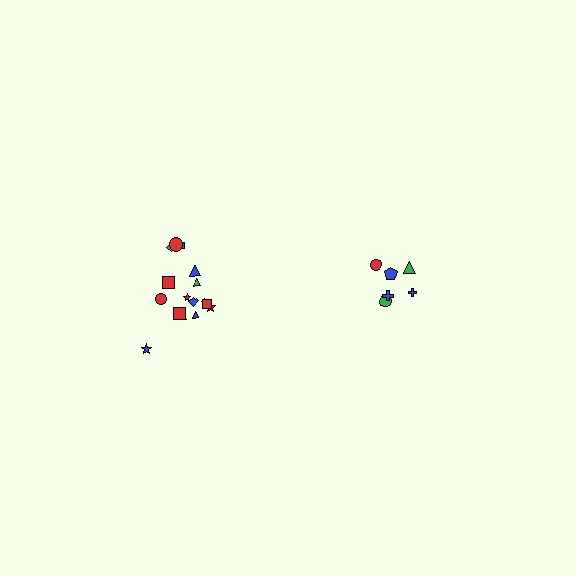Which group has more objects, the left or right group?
The left group.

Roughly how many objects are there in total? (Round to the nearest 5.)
Roughly 20 objects in total.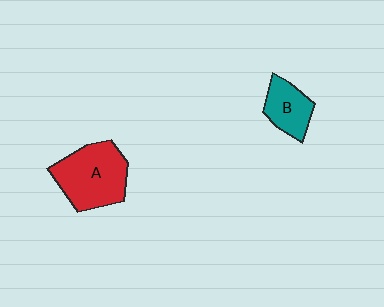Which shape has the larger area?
Shape A (red).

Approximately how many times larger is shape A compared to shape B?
Approximately 1.8 times.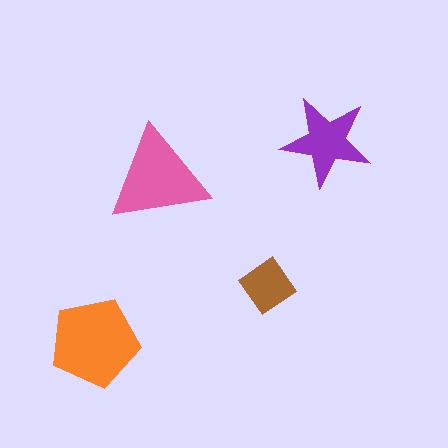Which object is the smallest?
The brown diamond.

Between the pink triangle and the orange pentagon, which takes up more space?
The orange pentagon.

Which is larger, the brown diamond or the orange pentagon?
The orange pentagon.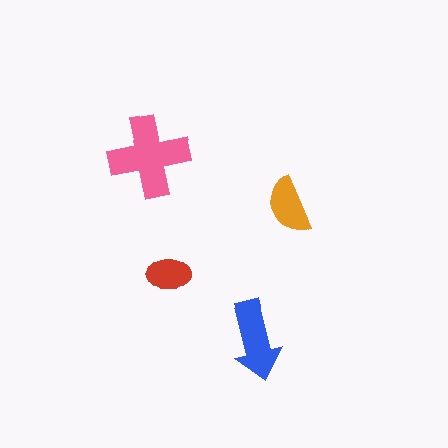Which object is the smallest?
The red ellipse.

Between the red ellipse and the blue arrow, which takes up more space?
The blue arrow.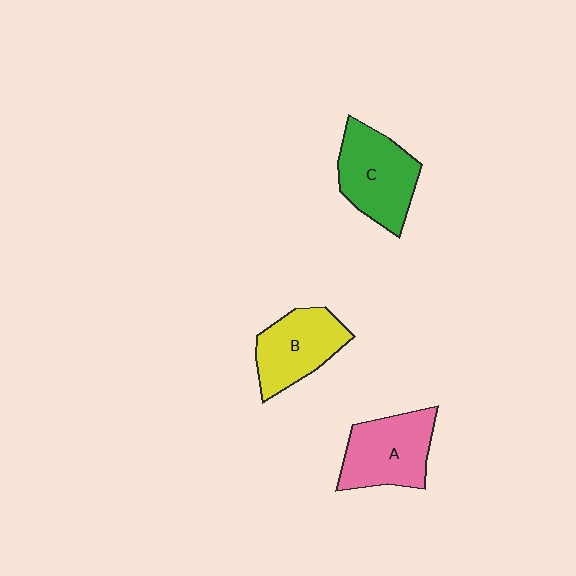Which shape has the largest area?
Shape C (green).